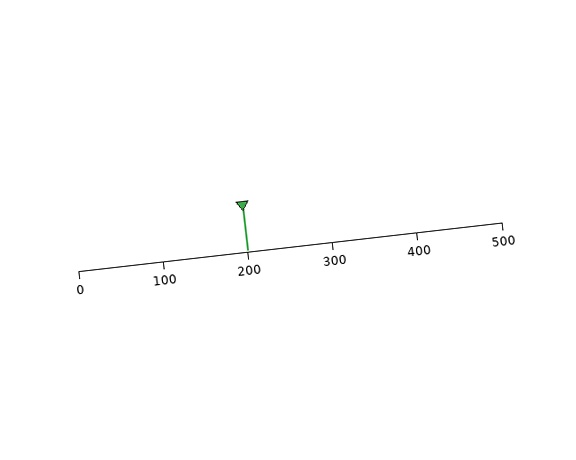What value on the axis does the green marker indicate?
The marker indicates approximately 200.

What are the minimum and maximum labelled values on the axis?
The axis runs from 0 to 500.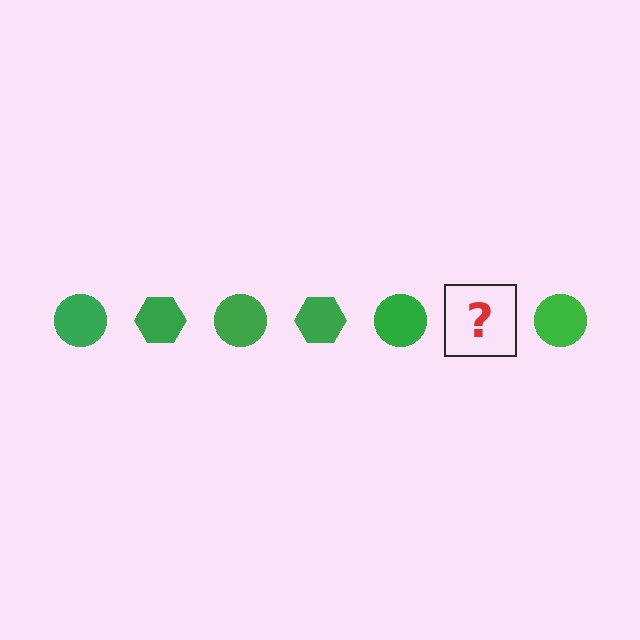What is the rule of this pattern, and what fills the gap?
The rule is that the pattern cycles through circle, hexagon shapes in green. The gap should be filled with a green hexagon.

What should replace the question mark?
The question mark should be replaced with a green hexagon.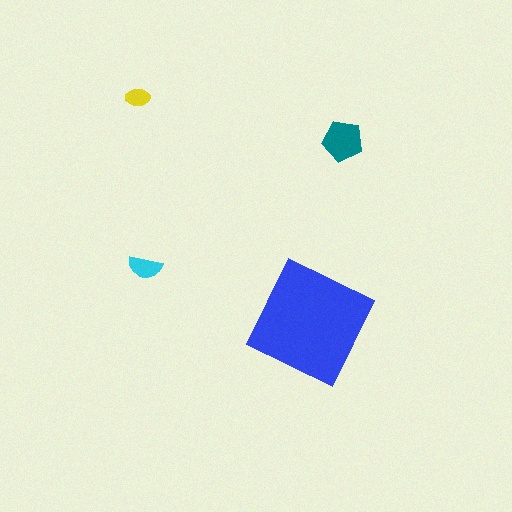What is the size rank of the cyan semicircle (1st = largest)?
3rd.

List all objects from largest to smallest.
The blue square, the teal pentagon, the cyan semicircle, the yellow ellipse.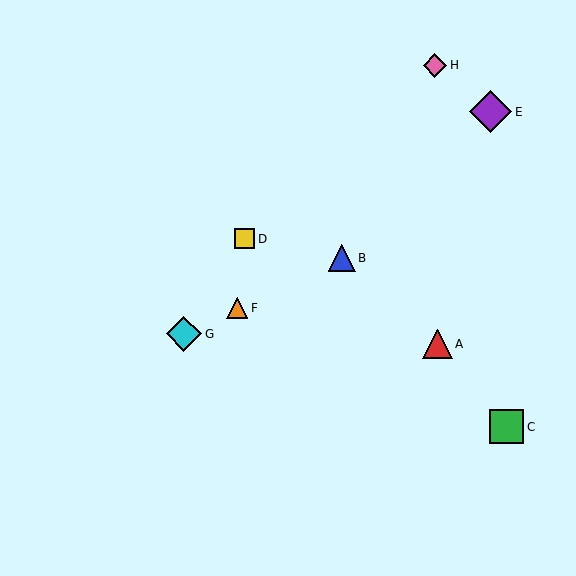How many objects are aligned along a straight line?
3 objects (B, F, G) are aligned along a straight line.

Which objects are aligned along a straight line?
Objects B, F, G are aligned along a straight line.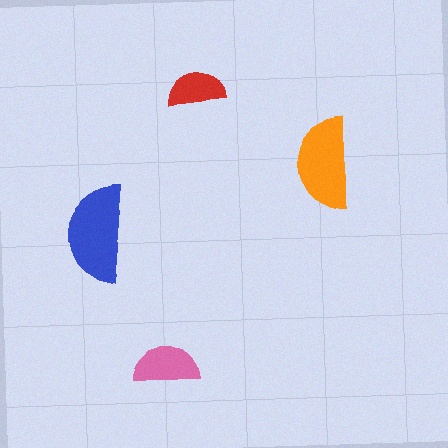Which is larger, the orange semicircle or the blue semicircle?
The blue one.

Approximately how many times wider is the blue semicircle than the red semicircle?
About 1.5 times wider.